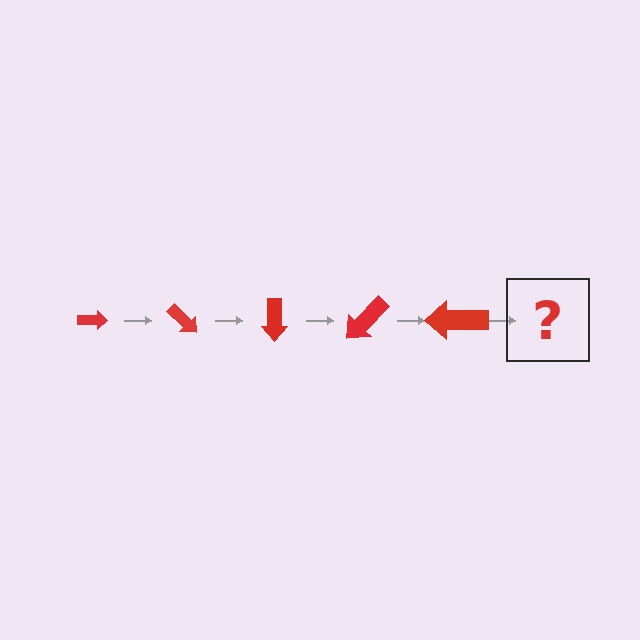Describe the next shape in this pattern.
It should be an arrow, larger than the previous one and rotated 225 degrees from the start.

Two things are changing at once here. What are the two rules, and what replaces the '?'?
The two rules are that the arrow grows larger each step and it rotates 45 degrees each step. The '?' should be an arrow, larger than the previous one and rotated 225 degrees from the start.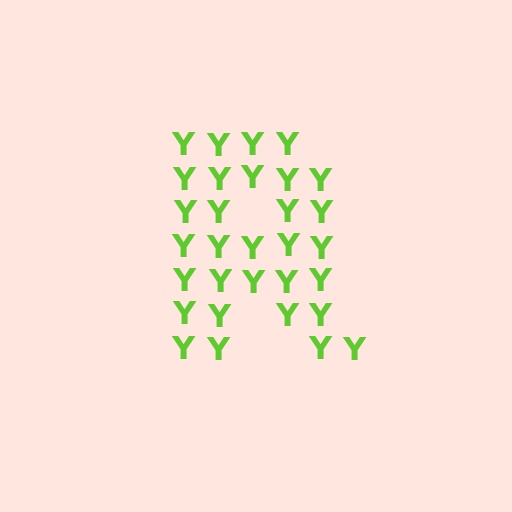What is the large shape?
The large shape is the letter R.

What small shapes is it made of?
It is made of small letter Y's.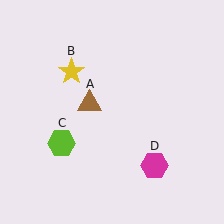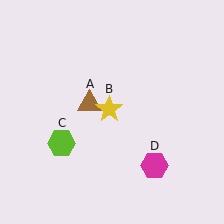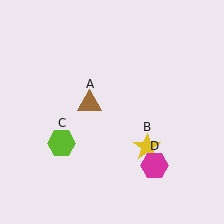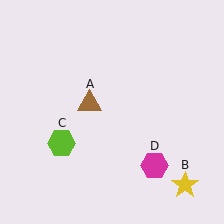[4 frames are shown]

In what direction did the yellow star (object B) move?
The yellow star (object B) moved down and to the right.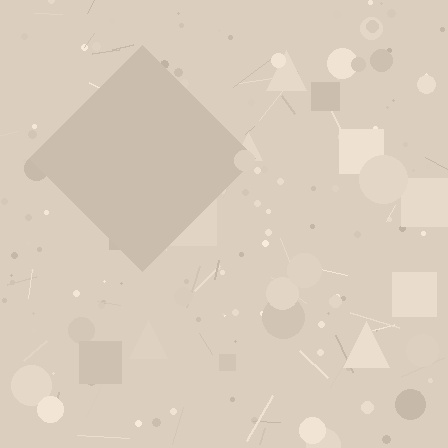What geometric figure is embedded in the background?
A diamond is embedded in the background.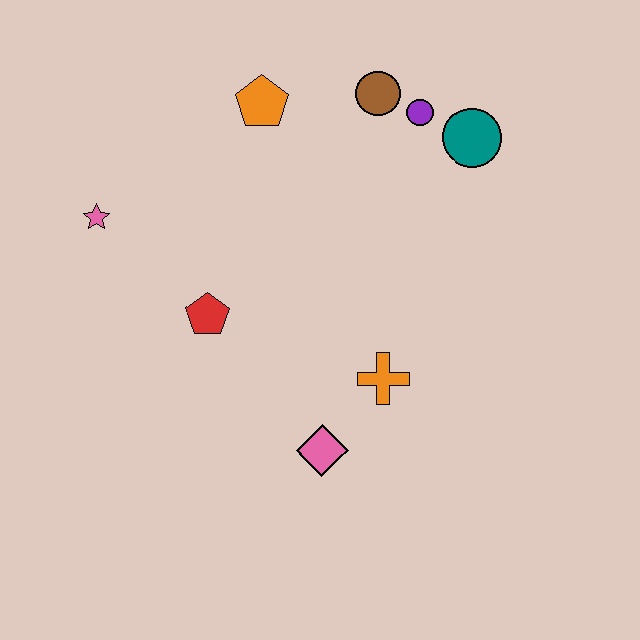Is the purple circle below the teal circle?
No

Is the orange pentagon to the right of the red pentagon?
Yes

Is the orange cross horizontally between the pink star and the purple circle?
Yes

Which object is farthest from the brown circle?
The pink diamond is farthest from the brown circle.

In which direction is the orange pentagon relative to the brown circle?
The orange pentagon is to the left of the brown circle.